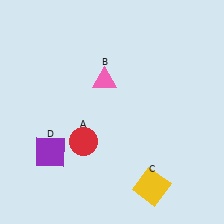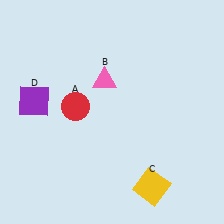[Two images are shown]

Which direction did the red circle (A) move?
The red circle (A) moved up.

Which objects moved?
The objects that moved are: the red circle (A), the purple square (D).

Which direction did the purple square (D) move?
The purple square (D) moved up.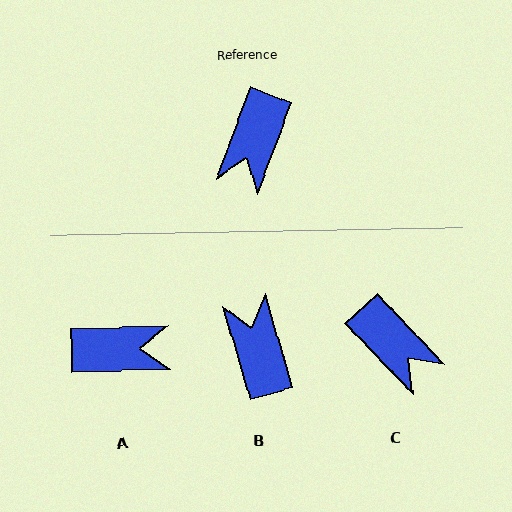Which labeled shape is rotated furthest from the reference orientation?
B, about 143 degrees away.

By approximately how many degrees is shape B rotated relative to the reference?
Approximately 143 degrees clockwise.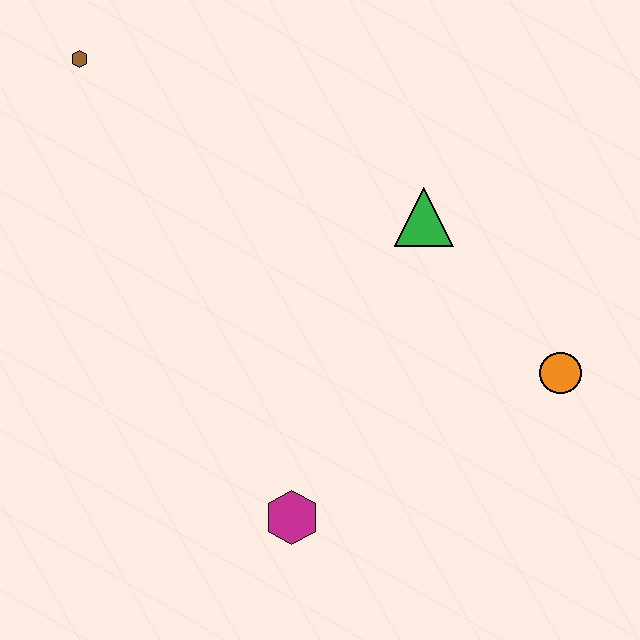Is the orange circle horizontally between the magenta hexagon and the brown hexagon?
No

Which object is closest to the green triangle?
The orange circle is closest to the green triangle.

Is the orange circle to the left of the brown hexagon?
No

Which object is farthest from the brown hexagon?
The orange circle is farthest from the brown hexagon.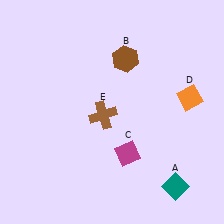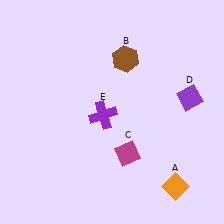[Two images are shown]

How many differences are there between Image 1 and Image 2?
There are 3 differences between the two images.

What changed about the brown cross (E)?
In Image 1, E is brown. In Image 2, it changed to purple.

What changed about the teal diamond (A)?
In Image 1, A is teal. In Image 2, it changed to orange.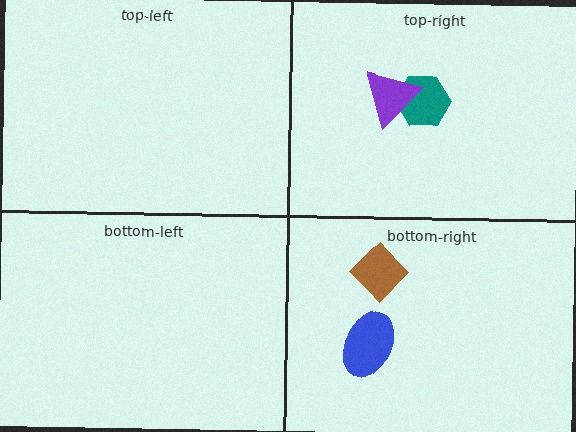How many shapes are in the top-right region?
2.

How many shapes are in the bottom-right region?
2.